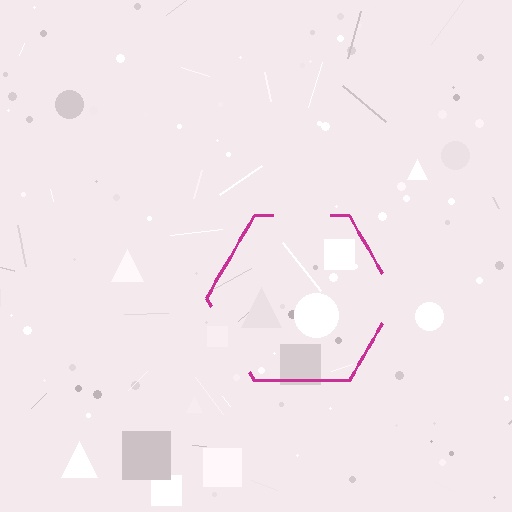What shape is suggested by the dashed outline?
The dashed outline suggests a hexagon.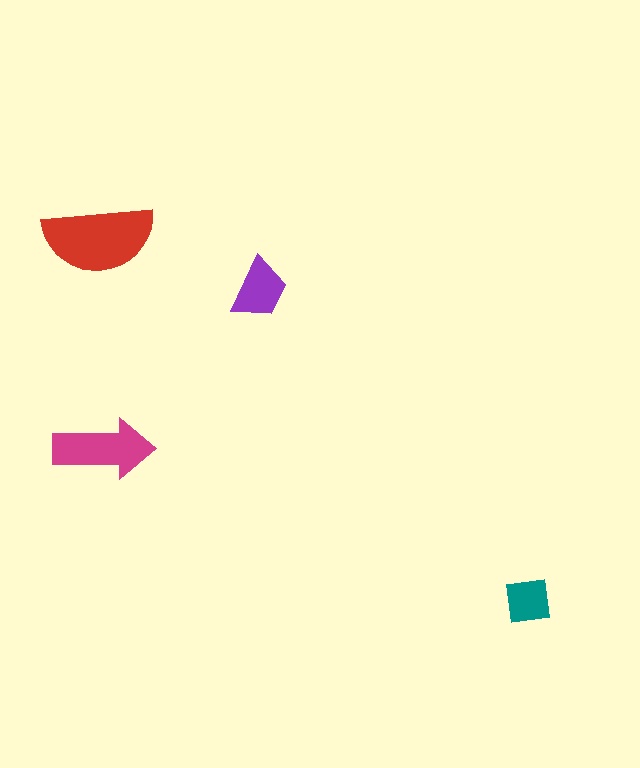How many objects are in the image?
There are 4 objects in the image.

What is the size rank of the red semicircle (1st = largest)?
1st.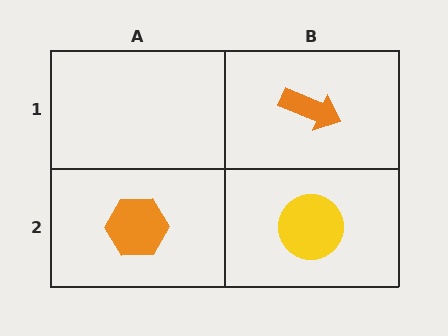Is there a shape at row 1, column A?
No, that cell is empty.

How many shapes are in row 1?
1 shape.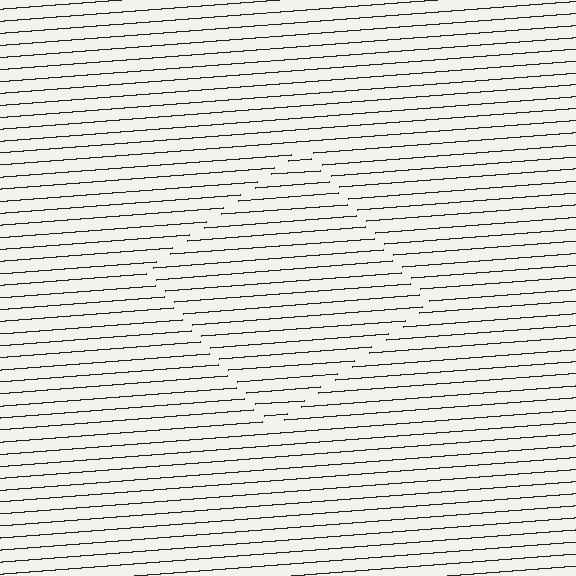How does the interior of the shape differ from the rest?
The interior of the shape contains the same grating, shifted by half a period — the contour is defined by the phase discontinuity where line-ends from the inner and outer gratings abut.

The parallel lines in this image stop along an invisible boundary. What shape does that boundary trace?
An illusory square. The interior of the shape contains the same grating, shifted by half a period — the contour is defined by the phase discontinuity where line-ends from the inner and outer gratings abut.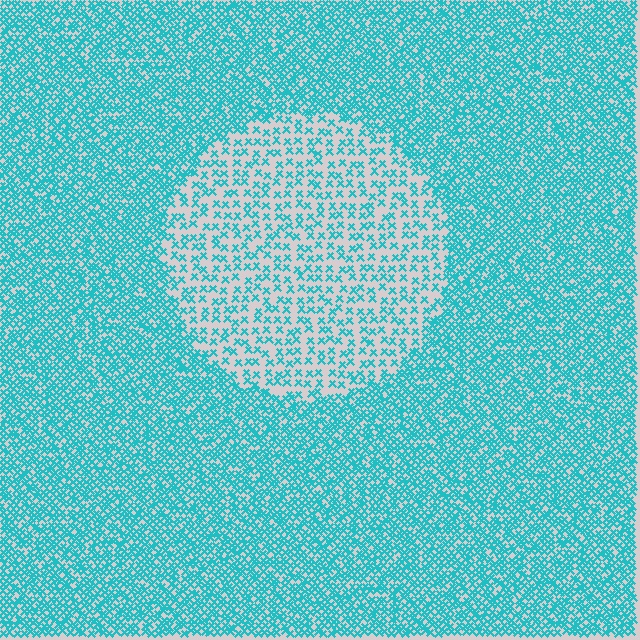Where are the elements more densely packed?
The elements are more densely packed outside the circle boundary.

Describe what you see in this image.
The image contains small cyan elements arranged at two different densities. A circle-shaped region is visible where the elements are less densely packed than the surrounding area.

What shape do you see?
I see a circle.